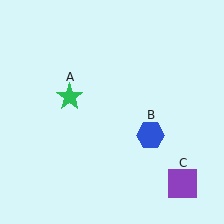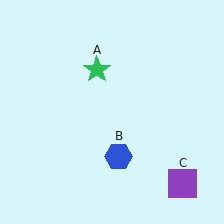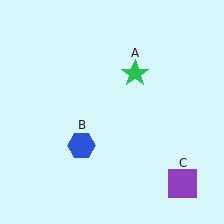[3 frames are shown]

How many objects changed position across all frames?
2 objects changed position: green star (object A), blue hexagon (object B).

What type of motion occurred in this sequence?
The green star (object A), blue hexagon (object B) rotated clockwise around the center of the scene.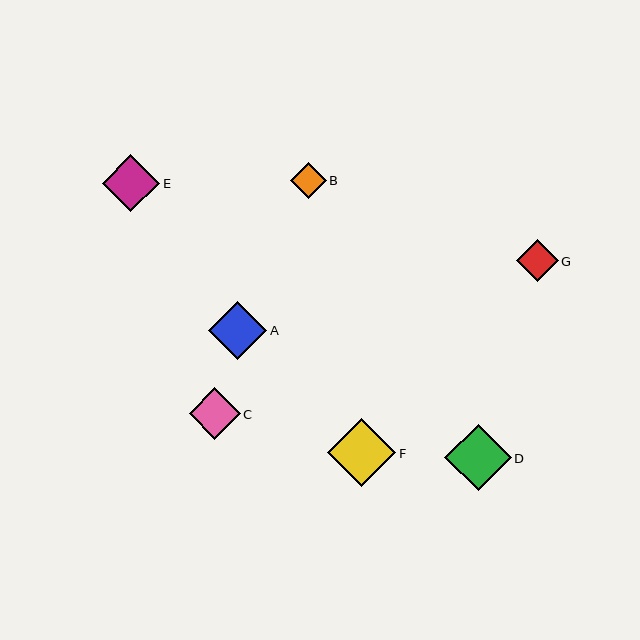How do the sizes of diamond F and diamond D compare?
Diamond F and diamond D are approximately the same size.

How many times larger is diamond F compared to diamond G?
Diamond F is approximately 1.6 times the size of diamond G.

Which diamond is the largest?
Diamond F is the largest with a size of approximately 68 pixels.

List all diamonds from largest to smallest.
From largest to smallest: F, D, A, E, C, G, B.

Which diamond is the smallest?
Diamond B is the smallest with a size of approximately 36 pixels.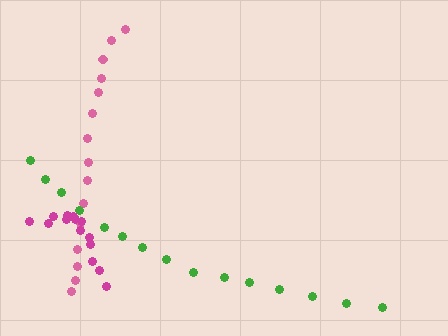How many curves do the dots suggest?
There are 3 distinct paths.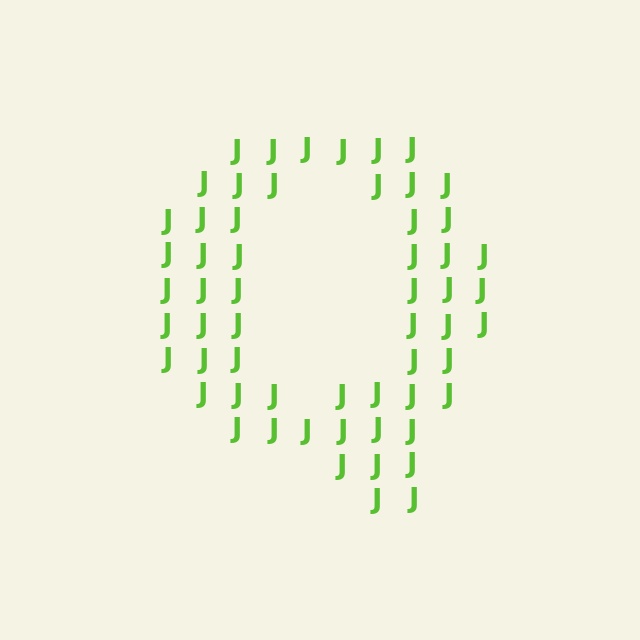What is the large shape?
The large shape is the letter Q.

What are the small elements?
The small elements are letter J's.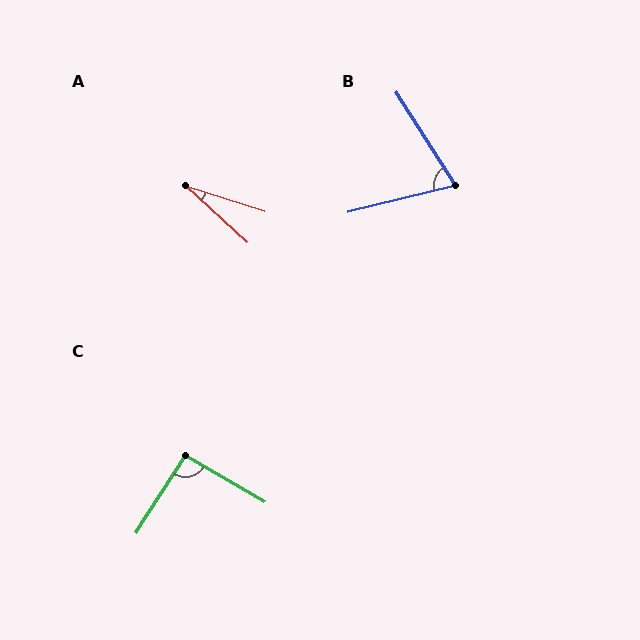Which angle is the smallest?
A, at approximately 25 degrees.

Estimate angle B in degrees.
Approximately 71 degrees.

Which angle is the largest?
C, at approximately 92 degrees.